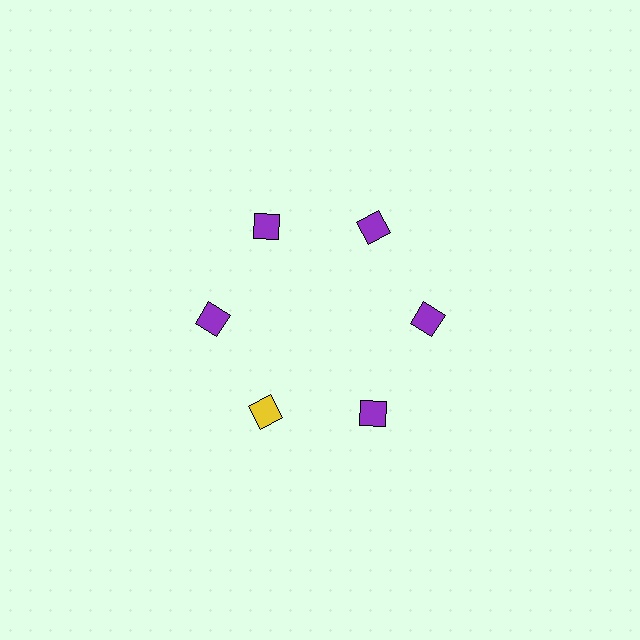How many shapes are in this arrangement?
There are 6 shapes arranged in a ring pattern.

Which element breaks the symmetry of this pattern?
The yellow diamond at roughly the 7 o'clock position breaks the symmetry. All other shapes are purple diamonds.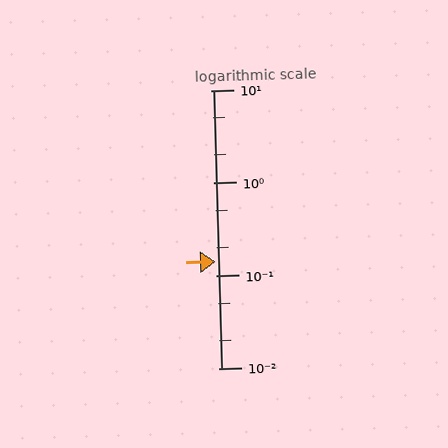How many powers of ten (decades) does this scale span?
The scale spans 3 decades, from 0.01 to 10.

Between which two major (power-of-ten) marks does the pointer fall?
The pointer is between 0.1 and 1.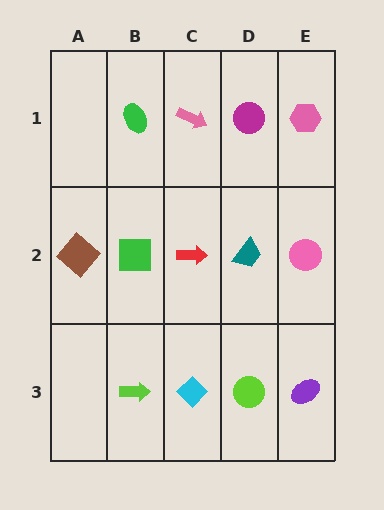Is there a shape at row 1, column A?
No, that cell is empty.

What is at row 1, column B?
A green ellipse.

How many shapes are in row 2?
5 shapes.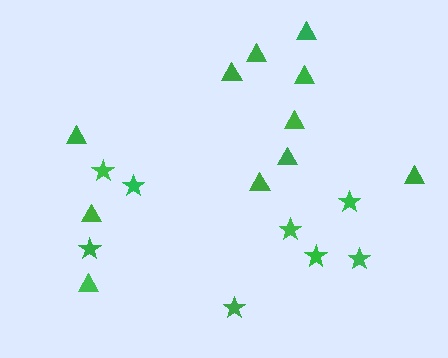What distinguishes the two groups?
There are 2 groups: one group of triangles (11) and one group of stars (8).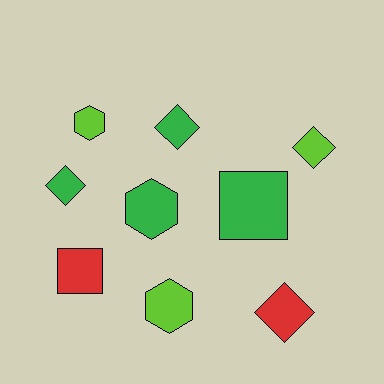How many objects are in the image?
There are 9 objects.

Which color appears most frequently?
Green, with 4 objects.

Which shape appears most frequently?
Diamond, with 4 objects.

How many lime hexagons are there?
There are 2 lime hexagons.